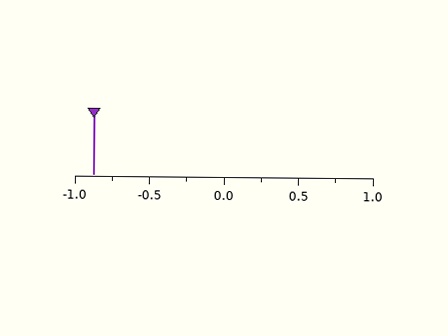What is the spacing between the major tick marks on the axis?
The major ticks are spaced 0.5 apart.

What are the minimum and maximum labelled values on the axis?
The axis runs from -1.0 to 1.0.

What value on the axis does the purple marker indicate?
The marker indicates approximately -0.88.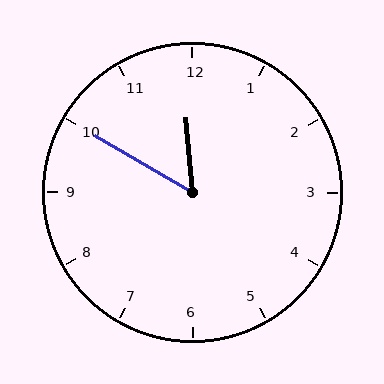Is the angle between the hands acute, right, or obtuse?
It is acute.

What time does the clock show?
11:50.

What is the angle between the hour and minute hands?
Approximately 55 degrees.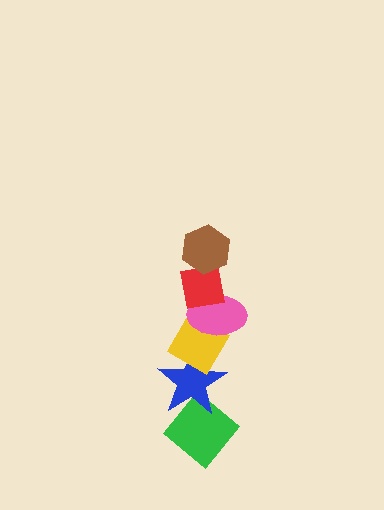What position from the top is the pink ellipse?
The pink ellipse is 3rd from the top.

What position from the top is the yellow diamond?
The yellow diamond is 4th from the top.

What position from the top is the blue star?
The blue star is 5th from the top.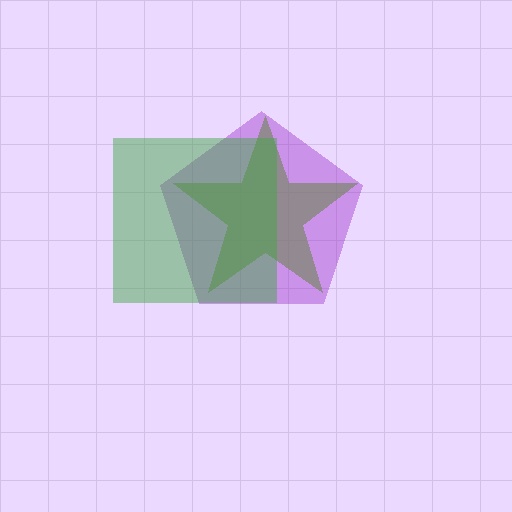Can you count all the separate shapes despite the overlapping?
Yes, there are 3 separate shapes.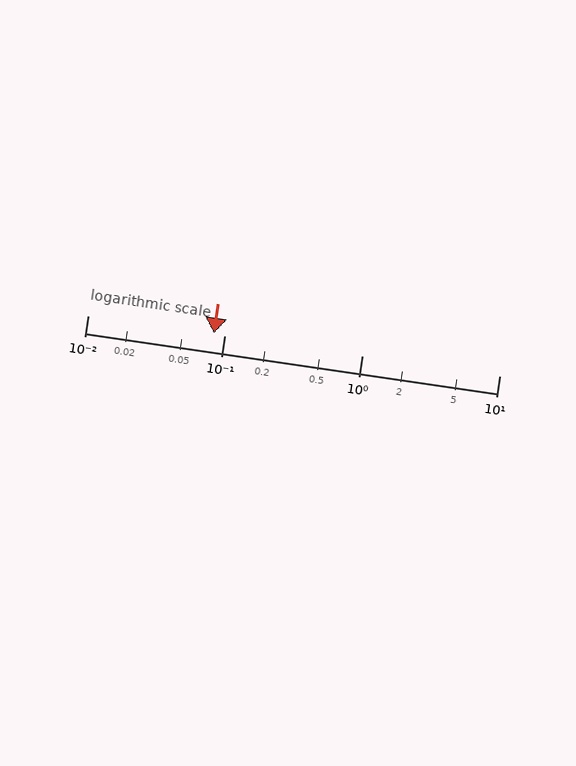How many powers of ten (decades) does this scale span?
The scale spans 3 decades, from 0.01 to 10.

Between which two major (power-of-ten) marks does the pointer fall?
The pointer is between 0.01 and 0.1.